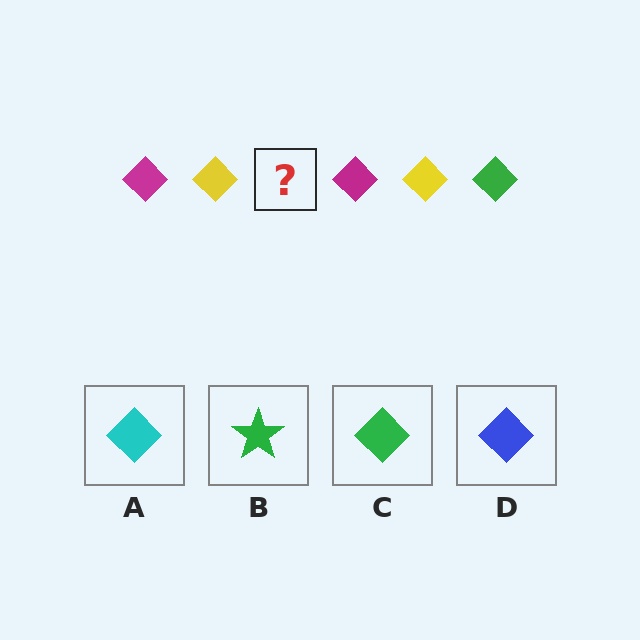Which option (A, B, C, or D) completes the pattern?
C.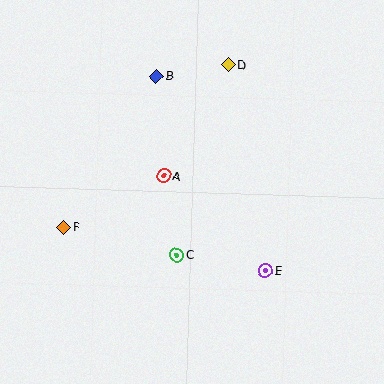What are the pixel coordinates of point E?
Point E is at (265, 271).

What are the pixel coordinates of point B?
Point B is at (156, 76).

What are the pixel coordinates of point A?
Point A is at (164, 176).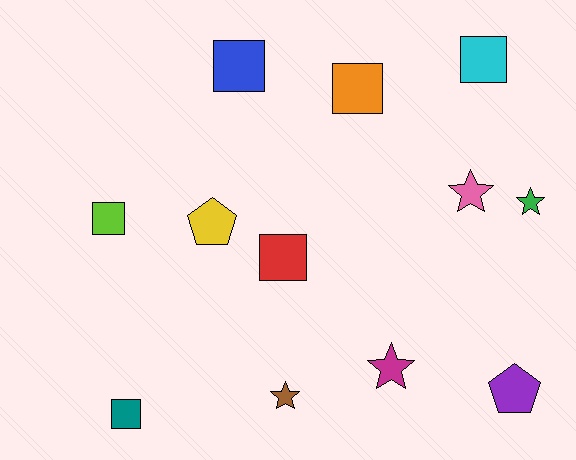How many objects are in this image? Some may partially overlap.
There are 12 objects.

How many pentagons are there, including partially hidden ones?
There are 2 pentagons.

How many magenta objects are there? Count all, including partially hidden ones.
There is 1 magenta object.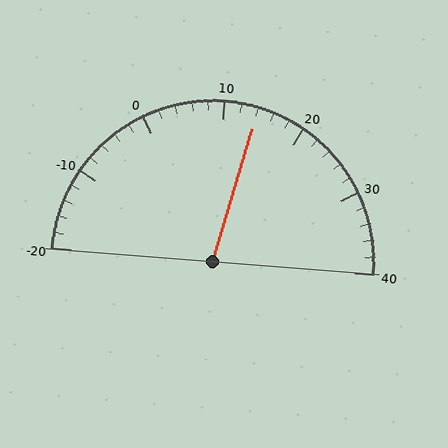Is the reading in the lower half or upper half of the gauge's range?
The reading is in the upper half of the range (-20 to 40).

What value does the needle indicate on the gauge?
The needle indicates approximately 14.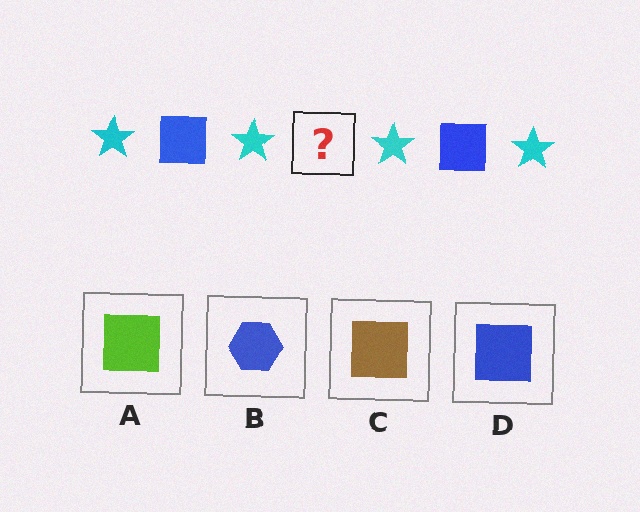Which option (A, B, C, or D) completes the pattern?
D.